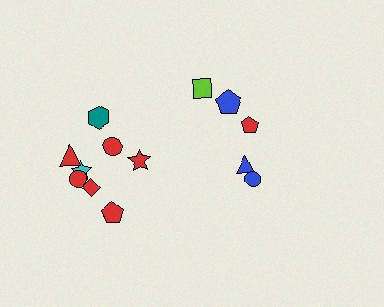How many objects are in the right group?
There are 5 objects.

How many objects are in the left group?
There are 8 objects.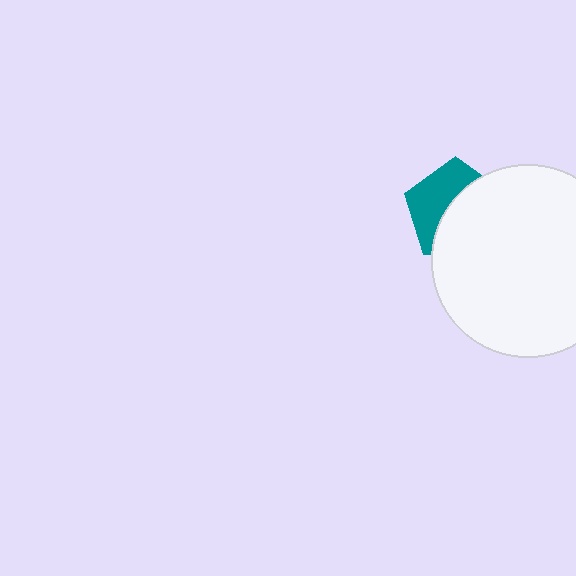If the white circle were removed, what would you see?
You would see the complete teal pentagon.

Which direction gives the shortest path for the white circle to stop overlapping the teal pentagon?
Moving toward the lower-right gives the shortest separation.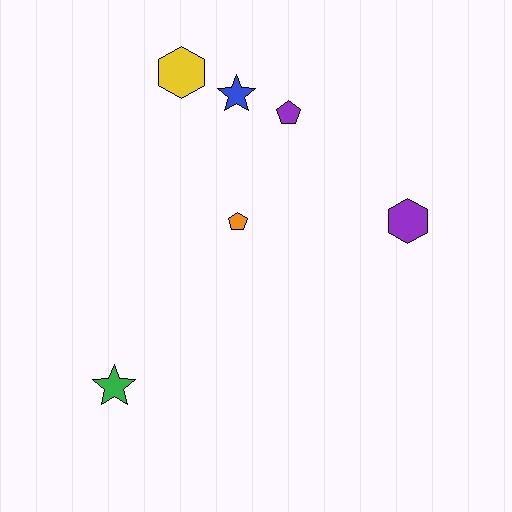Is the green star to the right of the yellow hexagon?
No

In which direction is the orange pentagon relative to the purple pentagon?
The orange pentagon is below the purple pentagon.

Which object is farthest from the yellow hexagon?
The green star is farthest from the yellow hexagon.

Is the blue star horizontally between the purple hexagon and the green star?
Yes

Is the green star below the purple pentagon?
Yes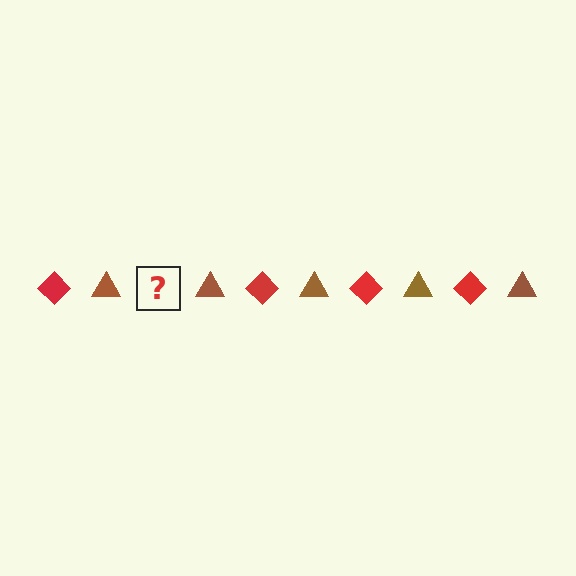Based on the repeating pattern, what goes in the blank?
The blank should be a red diamond.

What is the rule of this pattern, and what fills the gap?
The rule is that the pattern alternates between red diamond and brown triangle. The gap should be filled with a red diamond.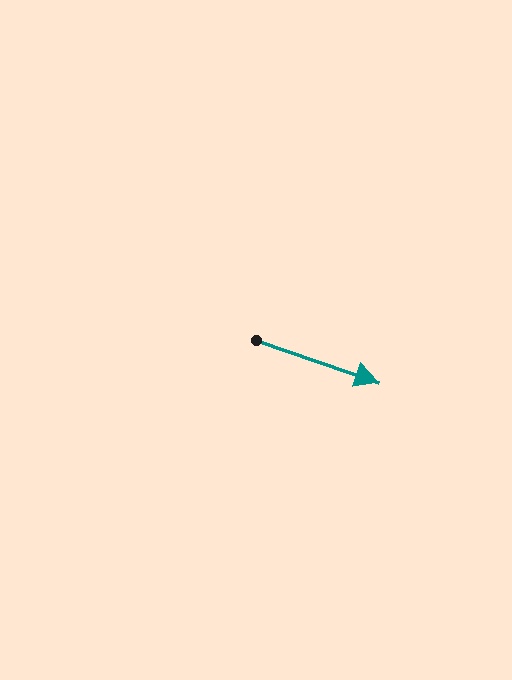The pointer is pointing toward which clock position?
Roughly 4 o'clock.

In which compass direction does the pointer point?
East.